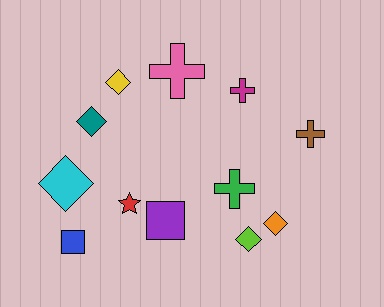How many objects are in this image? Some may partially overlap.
There are 12 objects.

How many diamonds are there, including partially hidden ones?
There are 5 diamonds.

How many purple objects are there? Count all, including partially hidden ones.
There is 1 purple object.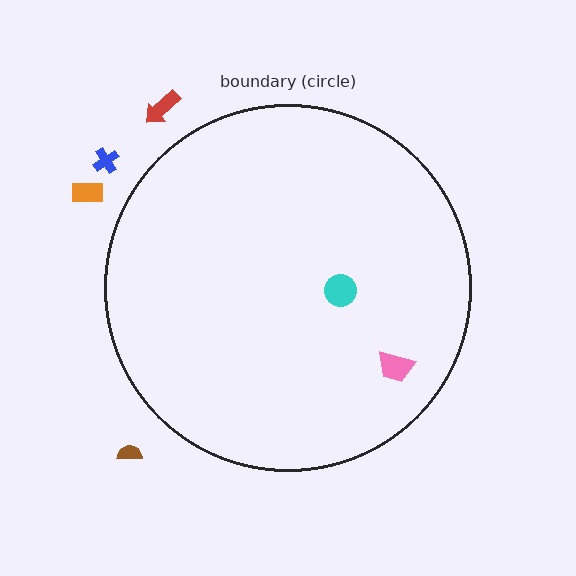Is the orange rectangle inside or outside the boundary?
Outside.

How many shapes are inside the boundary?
2 inside, 4 outside.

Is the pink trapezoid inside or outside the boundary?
Inside.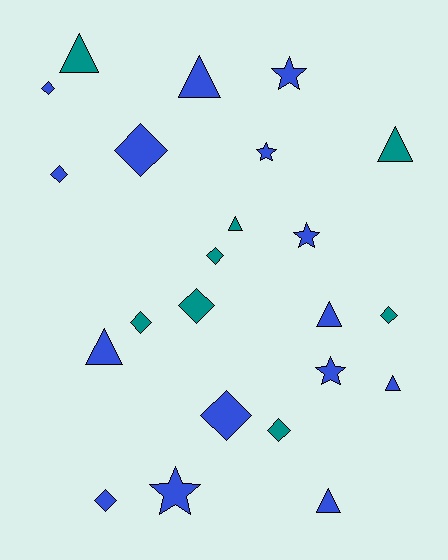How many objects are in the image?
There are 23 objects.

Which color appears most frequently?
Blue, with 15 objects.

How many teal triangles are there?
There are 3 teal triangles.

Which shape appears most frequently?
Diamond, with 10 objects.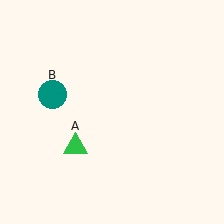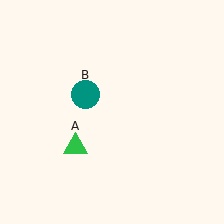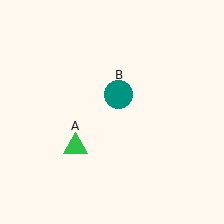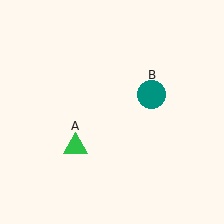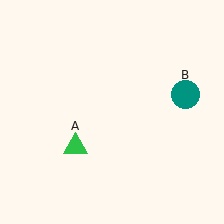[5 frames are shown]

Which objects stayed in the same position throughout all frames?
Green triangle (object A) remained stationary.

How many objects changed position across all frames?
1 object changed position: teal circle (object B).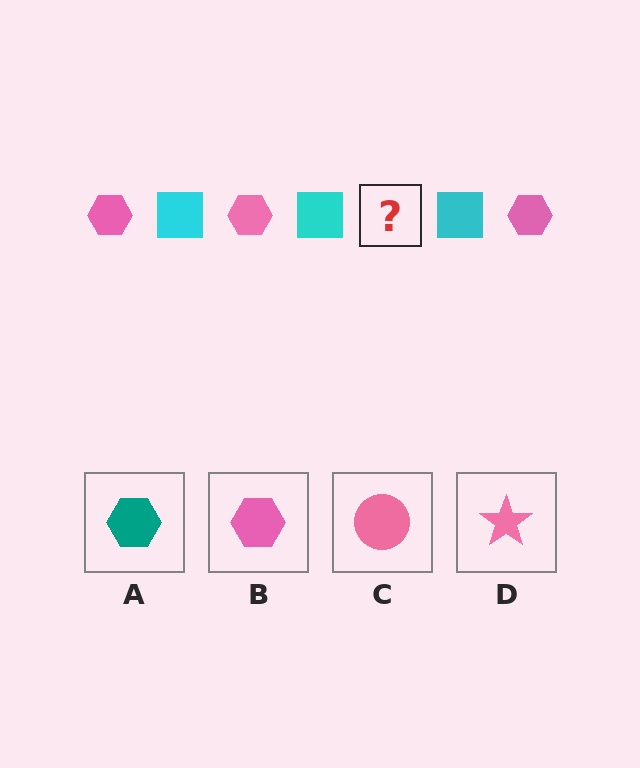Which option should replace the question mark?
Option B.